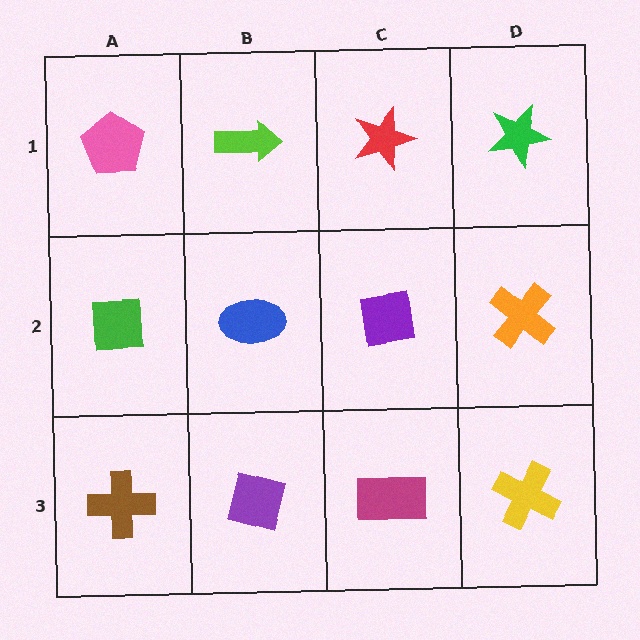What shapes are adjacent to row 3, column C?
A purple square (row 2, column C), a purple square (row 3, column B), a yellow cross (row 3, column D).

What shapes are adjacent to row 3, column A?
A green square (row 2, column A), a purple square (row 3, column B).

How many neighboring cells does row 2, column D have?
3.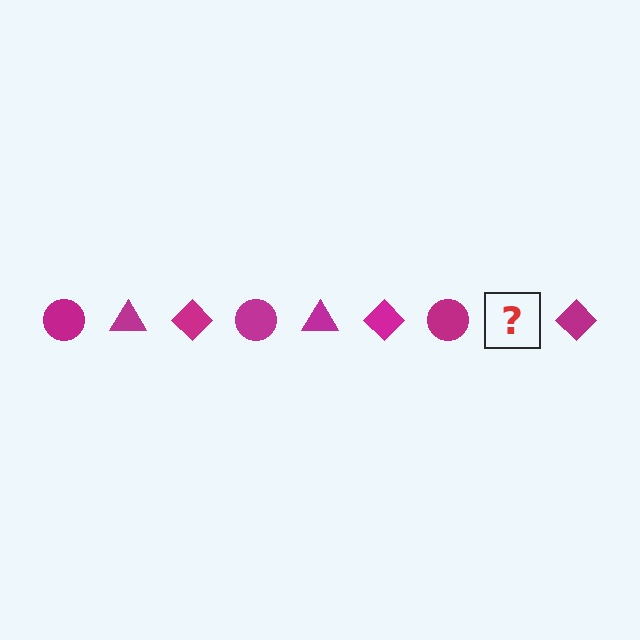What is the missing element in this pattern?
The missing element is a magenta triangle.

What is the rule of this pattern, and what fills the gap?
The rule is that the pattern cycles through circle, triangle, diamond shapes in magenta. The gap should be filled with a magenta triangle.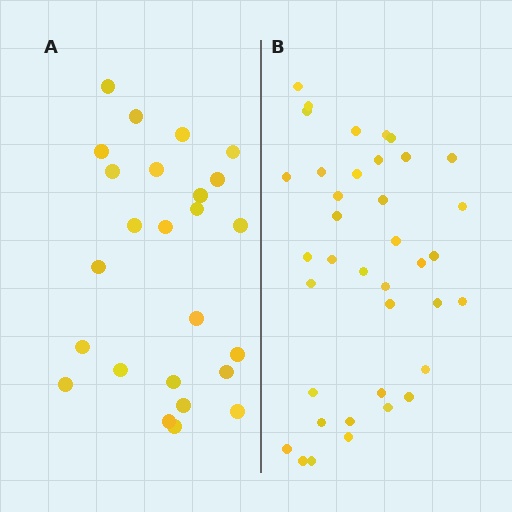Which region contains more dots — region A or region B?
Region B (the right region) has more dots.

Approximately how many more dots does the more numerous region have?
Region B has approximately 15 more dots than region A.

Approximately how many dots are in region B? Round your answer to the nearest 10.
About 40 dots. (The exact count is 38, which rounds to 40.)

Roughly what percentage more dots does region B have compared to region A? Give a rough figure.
About 50% more.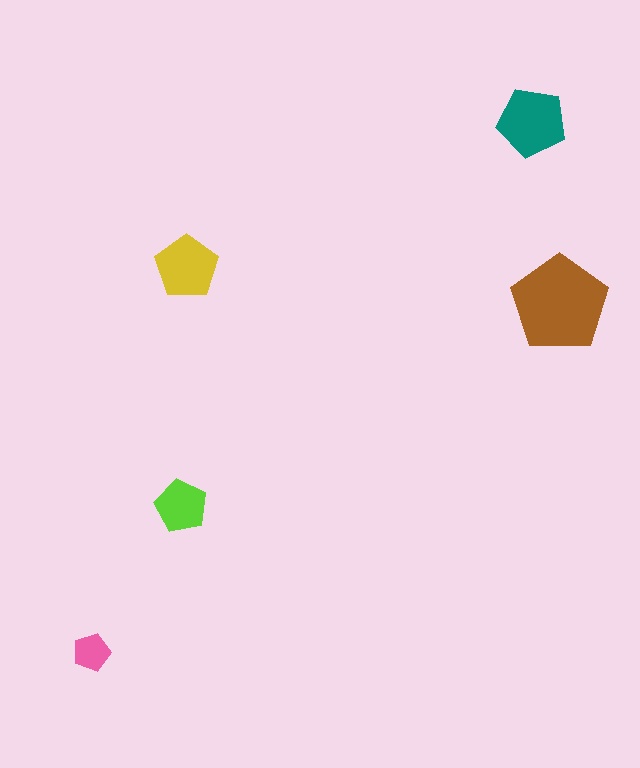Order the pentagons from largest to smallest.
the brown one, the teal one, the yellow one, the lime one, the pink one.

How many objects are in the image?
There are 5 objects in the image.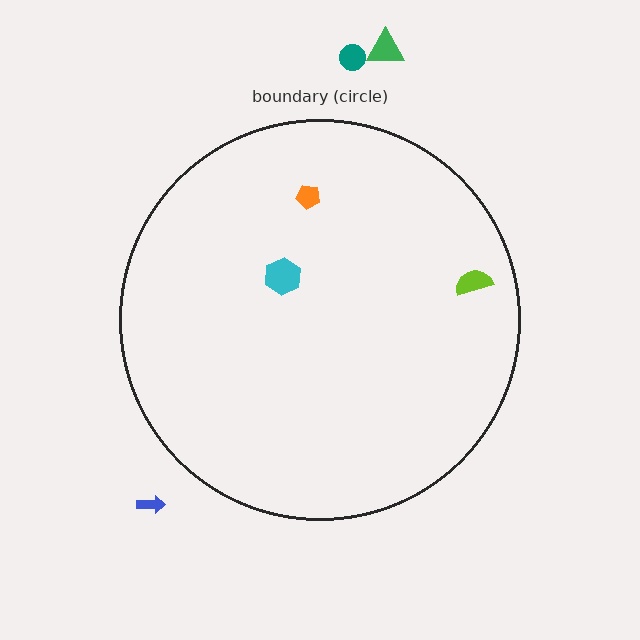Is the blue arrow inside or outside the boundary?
Outside.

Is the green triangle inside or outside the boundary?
Outside.